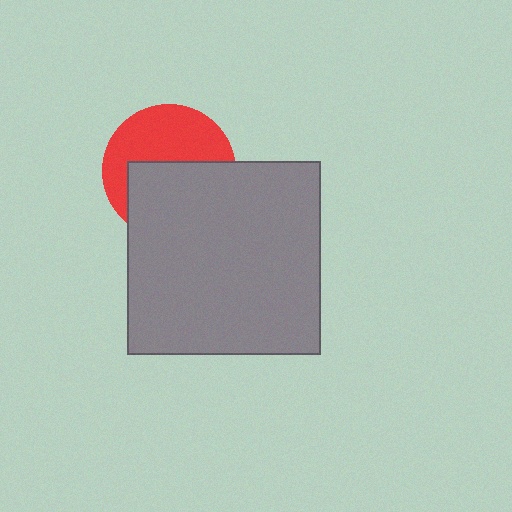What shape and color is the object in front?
The object in front is a gray square.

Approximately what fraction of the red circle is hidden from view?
Roughly 51% of the red circle is hidden behind the gray square.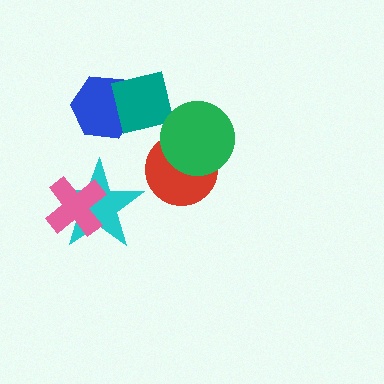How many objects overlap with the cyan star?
1 object overlaps with the cyan star.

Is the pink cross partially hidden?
No, no other shape covers it.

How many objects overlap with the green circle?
2 objects overlap with the green circle.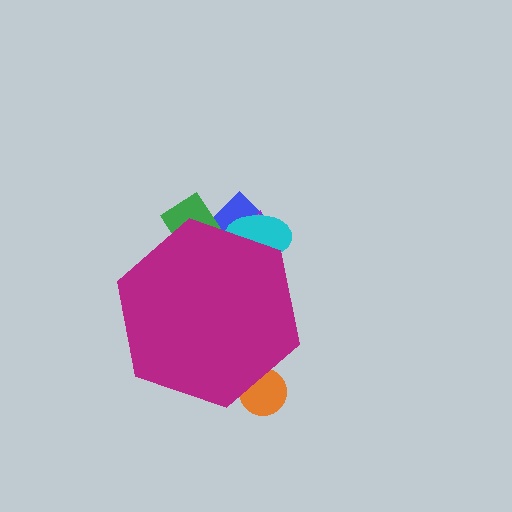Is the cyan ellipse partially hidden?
Yes, the cyan ellipse is partially hidden behind the magenta hexagon.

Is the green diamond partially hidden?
Yes, the green diamond is partially hidden behind the magenta hexagon.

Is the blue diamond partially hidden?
Yes, the blue diamond is partially hidden behind the magenta hexagon.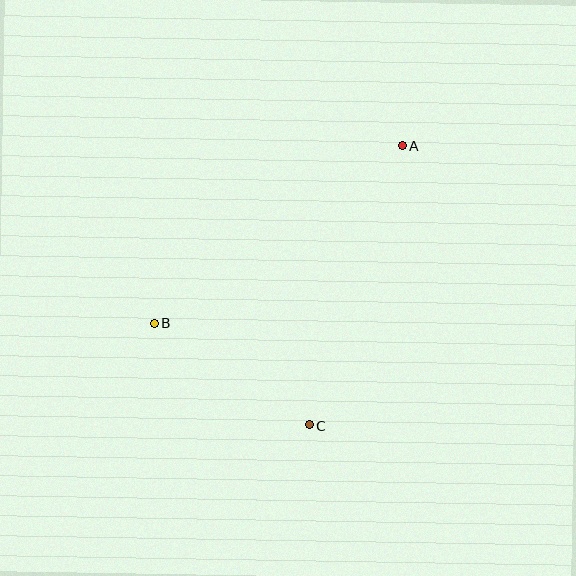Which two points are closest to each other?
Points B and C are closest to each other.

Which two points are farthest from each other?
Points A and B are farthest from each other.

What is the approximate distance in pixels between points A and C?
The distance between A and C is approximately 295 pixels.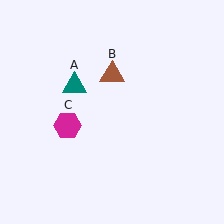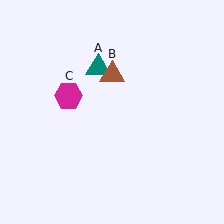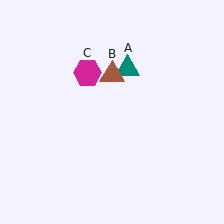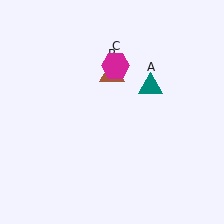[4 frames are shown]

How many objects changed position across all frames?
2 objects changed position: teal triangle (object A), magenta hexagon (object C).